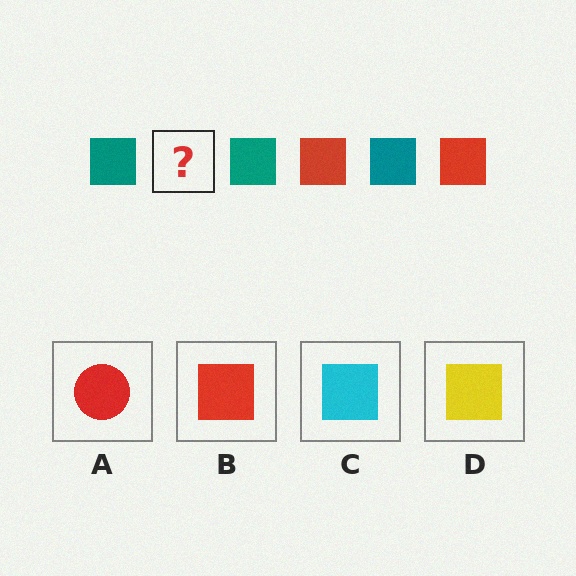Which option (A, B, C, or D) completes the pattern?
B.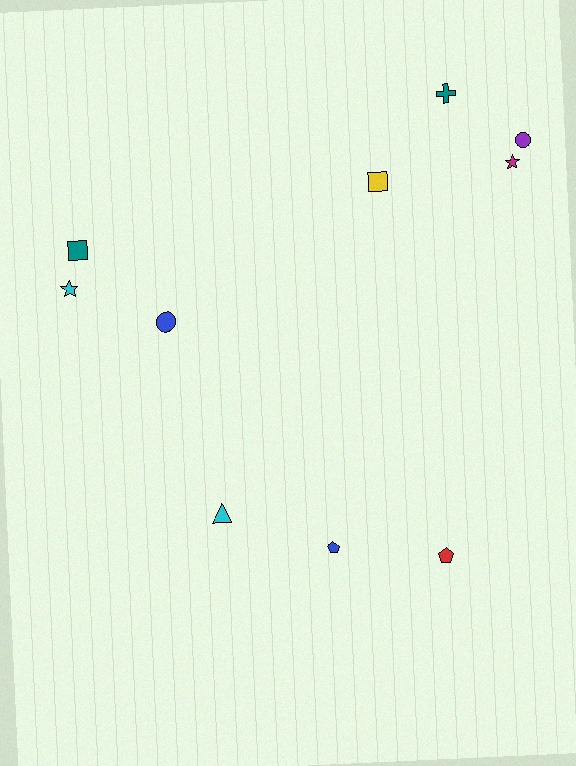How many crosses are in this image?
There is 1 cross.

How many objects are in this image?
There are 10 objects.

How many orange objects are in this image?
There are no orange objects.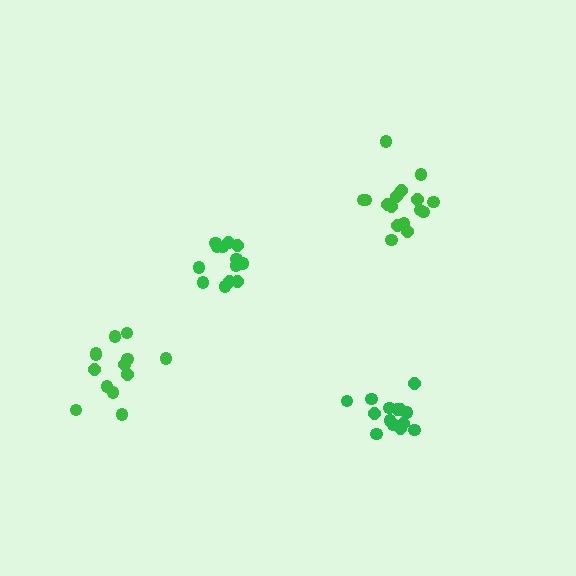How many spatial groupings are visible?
There are 4 spatial groupings.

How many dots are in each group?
Group 1: 13 dots, Group 2: 16 dots, Group 3: 14 dots, Group 4: 13 dots (56 total).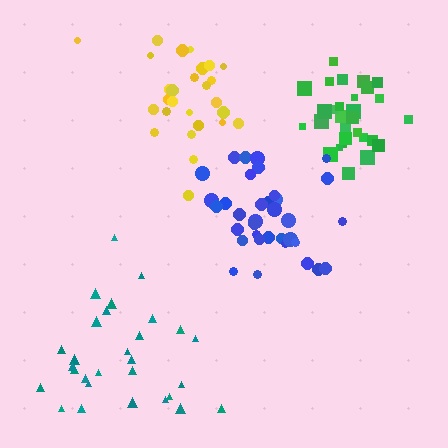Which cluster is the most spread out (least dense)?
Teal.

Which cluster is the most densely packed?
Green.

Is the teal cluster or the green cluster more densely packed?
Green.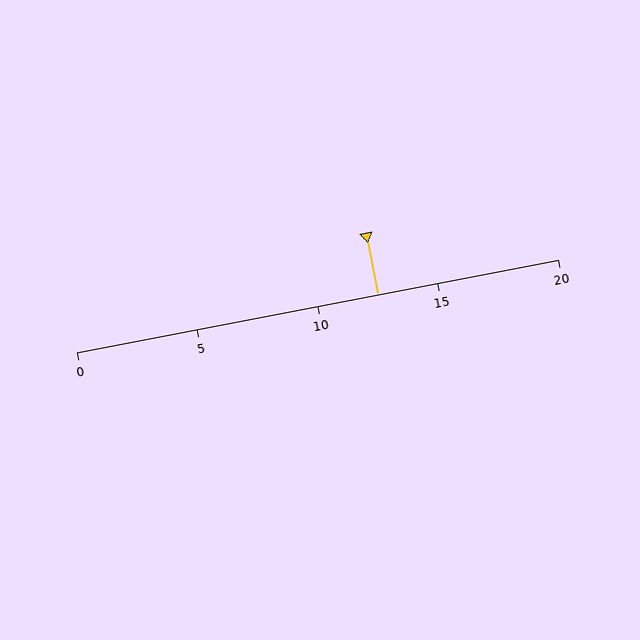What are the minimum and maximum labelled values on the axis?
The axis runs from 0 to 20.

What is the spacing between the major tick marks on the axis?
The major ticks are spaced 5 apart.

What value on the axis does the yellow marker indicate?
The marker indicates approximately 12.5.